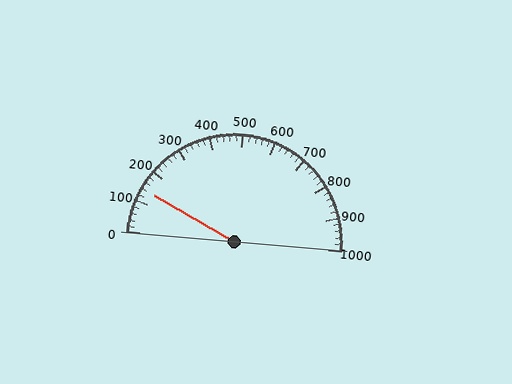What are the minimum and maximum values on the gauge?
The gauge ranges from 0 to 1000.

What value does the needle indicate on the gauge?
The needle indicates approximately 140.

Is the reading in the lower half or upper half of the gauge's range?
The reading is in the lower half of the range (0 to 1000).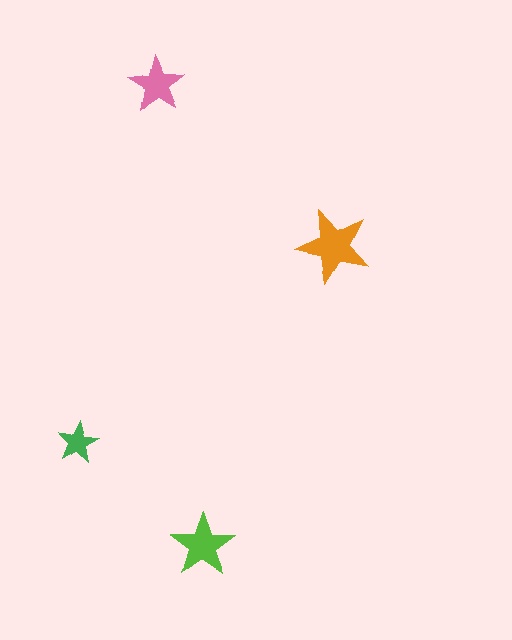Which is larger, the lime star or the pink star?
The lime one.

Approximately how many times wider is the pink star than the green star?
About 1.5 times wider.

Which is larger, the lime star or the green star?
The lime one.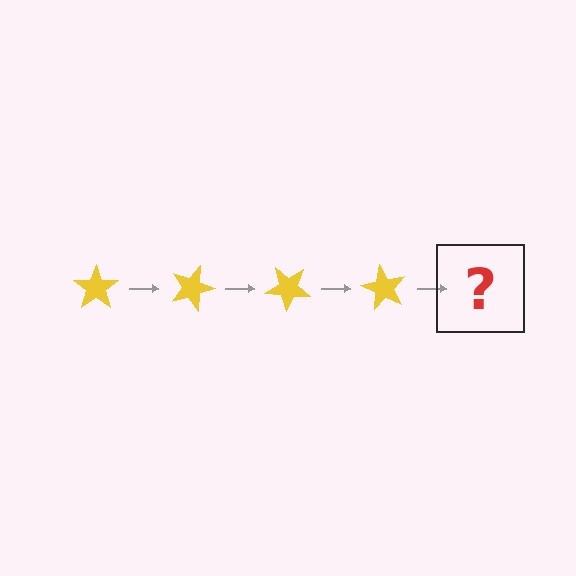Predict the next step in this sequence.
The next step is a yellow star rotated 80 degrees.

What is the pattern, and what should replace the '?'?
The pattern is that the star rotates 20 degrees each step. The '?' should be a yellow star rotated 80 degrees.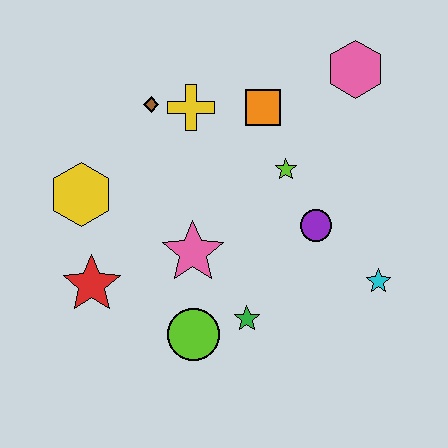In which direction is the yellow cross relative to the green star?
The yellow cross is above the green star.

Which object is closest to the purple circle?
The lime star is closest to the purple circle.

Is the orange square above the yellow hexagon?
Yes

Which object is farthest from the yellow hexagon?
The cyan star is farthest from the yellow hexagon.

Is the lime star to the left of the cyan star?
Yes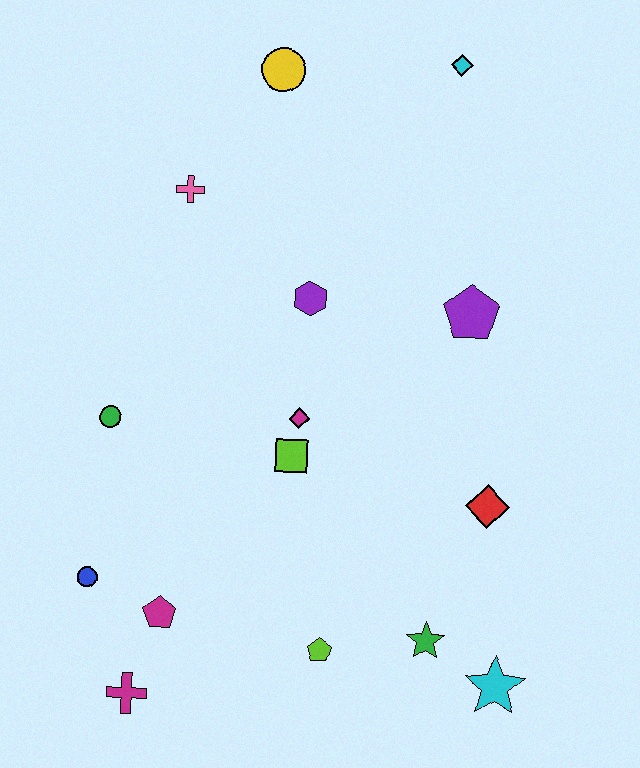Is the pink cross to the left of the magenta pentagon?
No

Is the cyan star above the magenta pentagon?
No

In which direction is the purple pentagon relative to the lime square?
The purple pentagon is to the right of the lime square.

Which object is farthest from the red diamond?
The yellow circle is farthest from the red diamond.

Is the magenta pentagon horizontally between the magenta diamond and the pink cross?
No